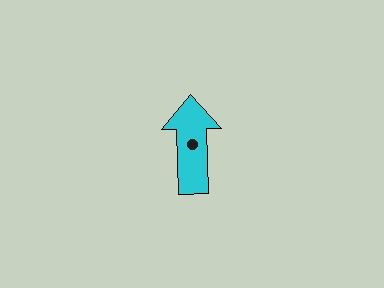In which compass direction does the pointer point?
North.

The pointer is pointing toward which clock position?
Roughly 12 o'clock.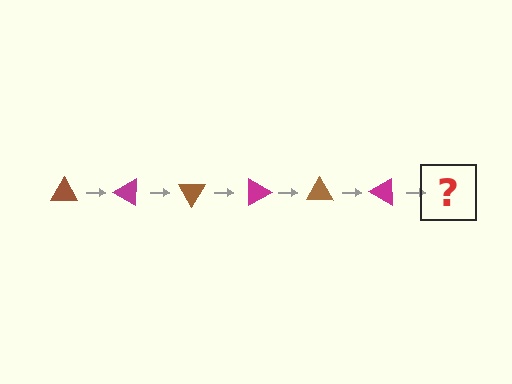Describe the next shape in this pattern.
It should be a brown triangle, rotated 180 degrees from the start.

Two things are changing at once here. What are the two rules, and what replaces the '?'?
The two rules are that it rotates 30 degrees each step and the color cycles through brown and magenta. The '?' should be a brown triangle, rotated 180 degrees from the start.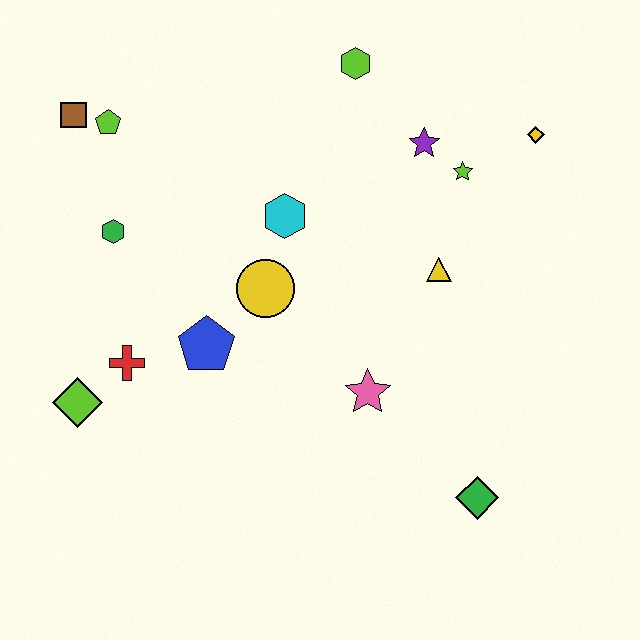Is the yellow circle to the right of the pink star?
No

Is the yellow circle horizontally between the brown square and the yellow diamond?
Yes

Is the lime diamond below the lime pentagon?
Yes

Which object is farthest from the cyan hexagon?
The green diamond is farthest from the cyan hexagon.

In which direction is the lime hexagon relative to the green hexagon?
The lime hexagon is to the right of the green hexagon.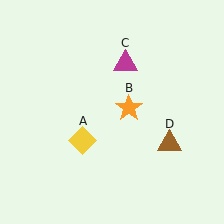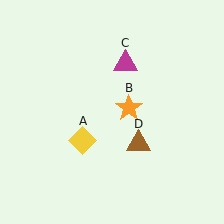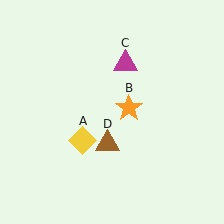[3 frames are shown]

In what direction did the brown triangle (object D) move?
The brown triangle (object D) moved left.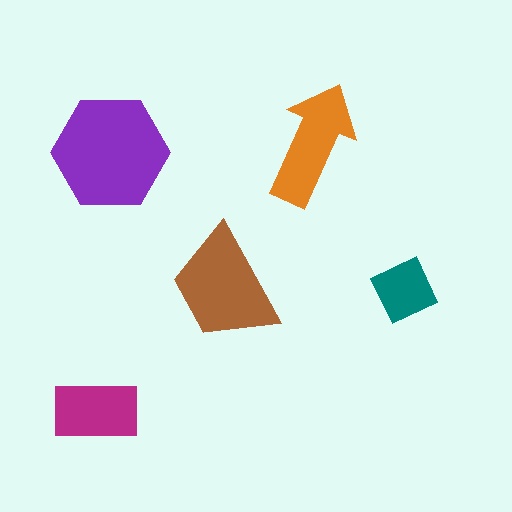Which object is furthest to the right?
The teal diamond is rightmost.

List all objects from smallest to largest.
The teal diamond, the magenta rectangle, the orange arrow, the brown trapezoid, the purple hexagon.